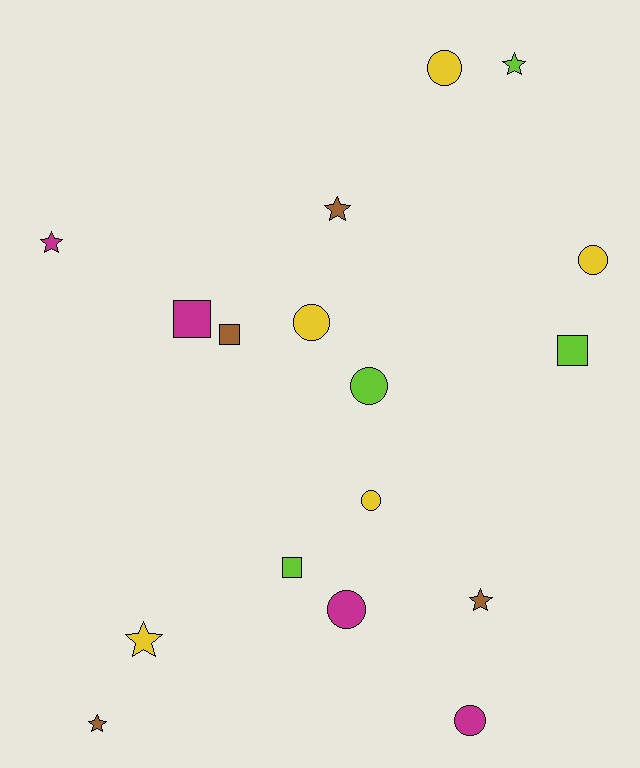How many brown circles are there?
There are no brown circles.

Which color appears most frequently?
Yellow, with 5 objects.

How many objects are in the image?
There are 17 objects.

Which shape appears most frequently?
Circle, with 7 objects.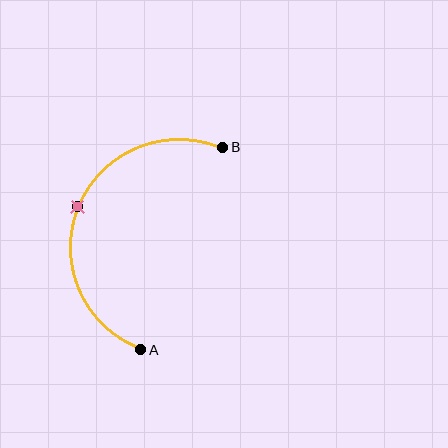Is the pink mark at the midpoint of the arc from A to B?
Yes. The pink mark lies on the arc at equal arc-length from both A and B — it is the arc midpoint.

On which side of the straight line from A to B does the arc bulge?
The arc bulges to the left of the straight line connecting A and B.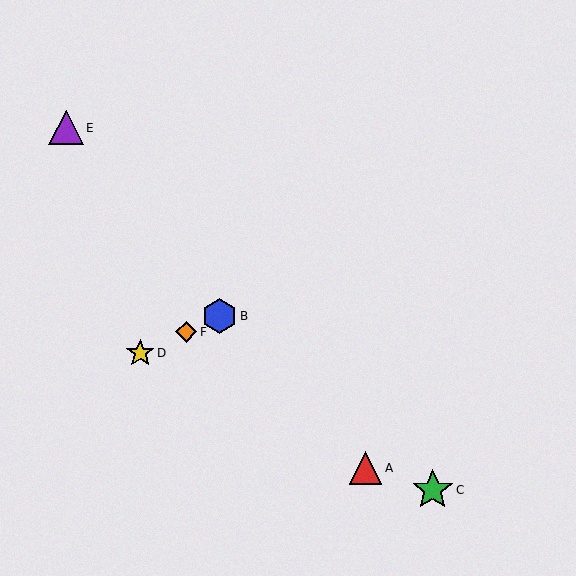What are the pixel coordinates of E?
Object E is at (66, 128).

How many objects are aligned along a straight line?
3 objects (B, D, F) are aligned along a straight line.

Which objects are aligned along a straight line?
Objects B, D, F are aligned along a straight line.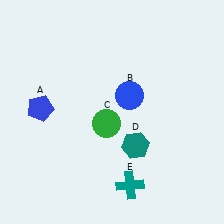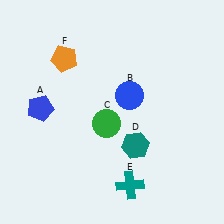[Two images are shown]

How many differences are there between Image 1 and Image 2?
There is 1 difference between the two images.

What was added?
An orange pentagon (F) was added in Image 2.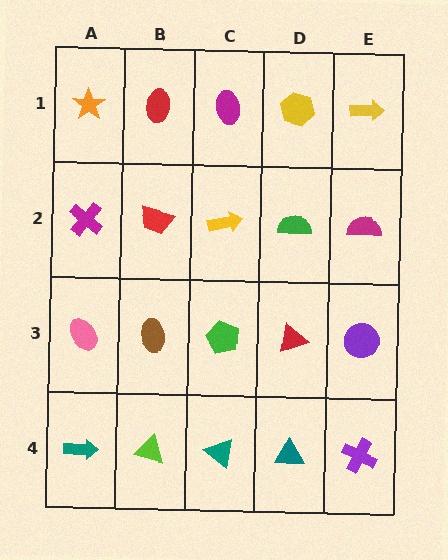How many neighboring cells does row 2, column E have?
3.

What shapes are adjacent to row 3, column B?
A red trapezoid (row 2, column B), a lime triangle (row 4, column B), a pink ellipse (row 3, column A), a green pentagon (row 3, column C).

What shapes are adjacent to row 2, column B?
A red ellipse (row 1, column B), a brown ellipse (row 3, column B), a magenta cross (row 2, column A), a yellow arrow (row 2, column C).